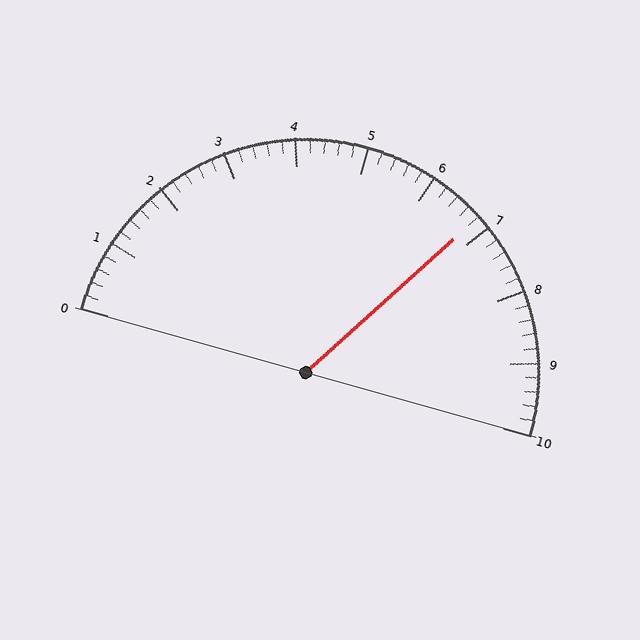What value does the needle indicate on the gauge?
The needle indicates approximately 6.8.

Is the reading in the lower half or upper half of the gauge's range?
The reading is in the upper half of the range (0 to 10).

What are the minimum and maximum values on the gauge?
The gauge ranges from 0 to 10.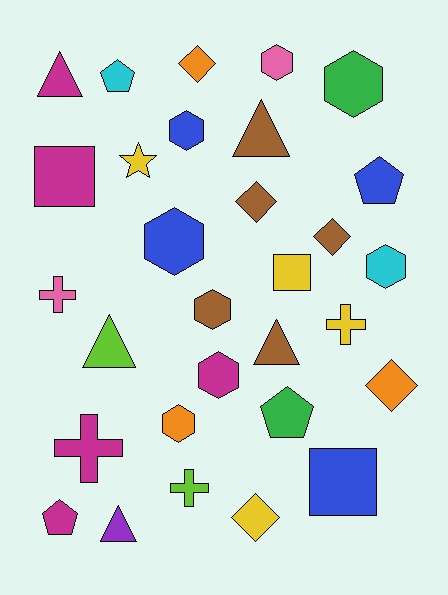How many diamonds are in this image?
There are 5 diamonds.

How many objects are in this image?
There are 30 objects.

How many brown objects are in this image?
There are 5 brown objects.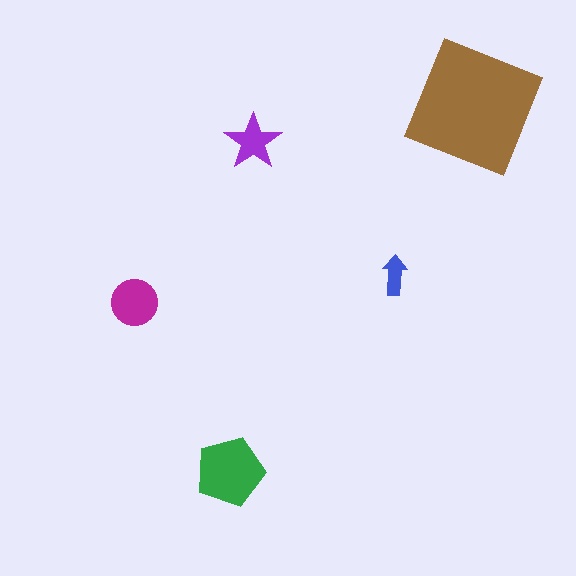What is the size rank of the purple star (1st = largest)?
4th.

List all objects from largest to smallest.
The brown square, the green pentagon, the magenta circle, the purple star, the blue arrow.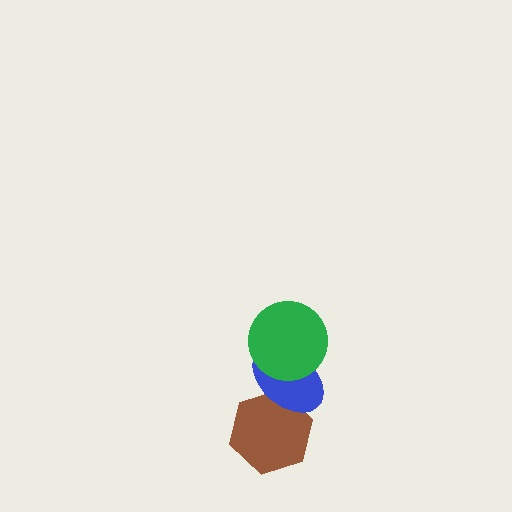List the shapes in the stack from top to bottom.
From top to bottom: the green circle, the blue ellipse, the brown hexagon.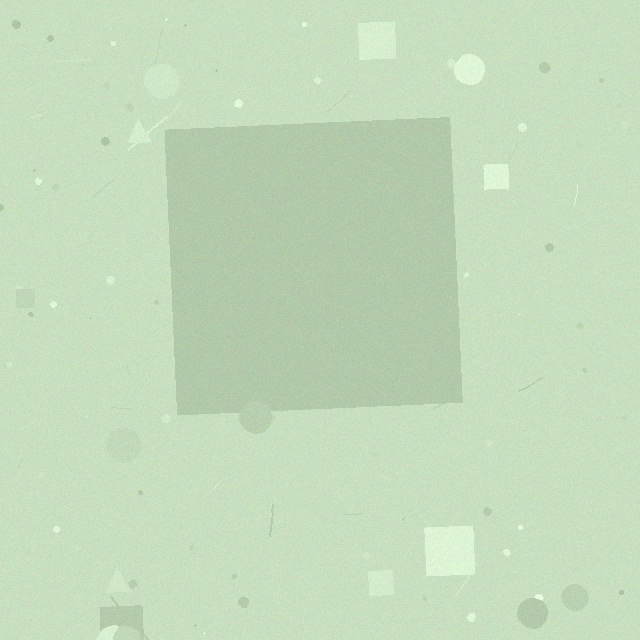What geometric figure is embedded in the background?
A square is embedded in the background.